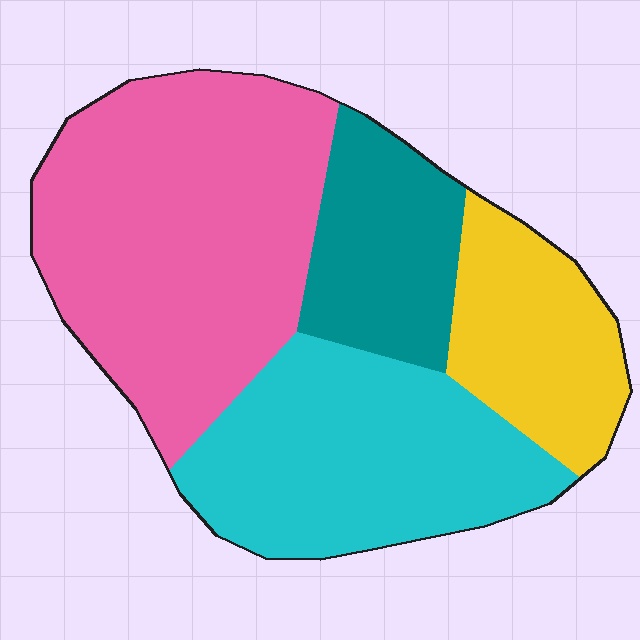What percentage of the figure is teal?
Teal covers around 15% of the figure.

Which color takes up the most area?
Pink, at roughly 40%.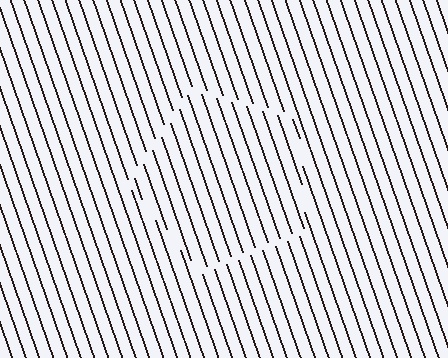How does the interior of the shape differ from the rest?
The interior of the shape contains the same grating, shifted by half a period — the contour is defined by the phase discontinuity where line-ends from the inner and outer gratings abut.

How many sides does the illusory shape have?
5 sides — the line-ends trace a pentagon.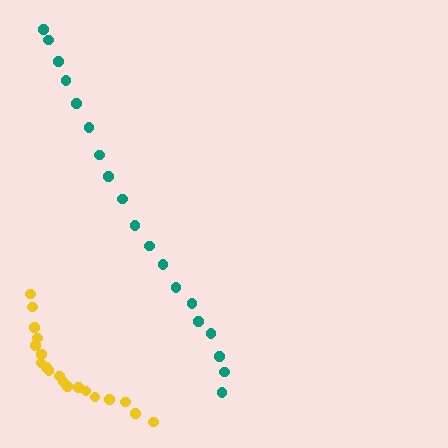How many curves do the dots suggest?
There are 2 distinct paths.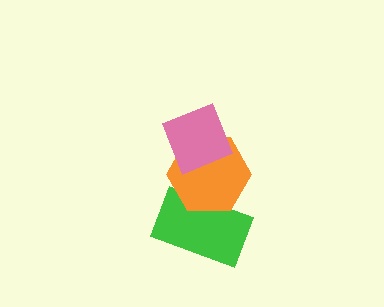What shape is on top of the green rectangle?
The orange hexagon is on top of the green rectangle.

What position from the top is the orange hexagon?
The orange hexagon is 2nd from the top.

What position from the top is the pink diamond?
The pink diamond is 1st from the top.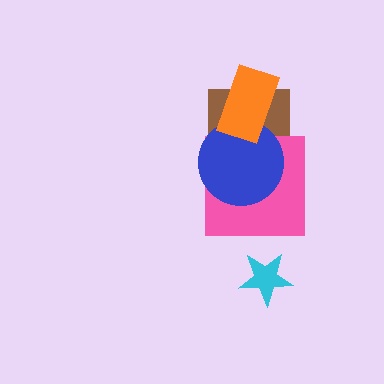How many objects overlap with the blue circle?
3 objects overlap with the blue circle.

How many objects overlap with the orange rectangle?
2 objects overlap with the orange rectangle.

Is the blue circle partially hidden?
Yes, it is partially covered by another shape.